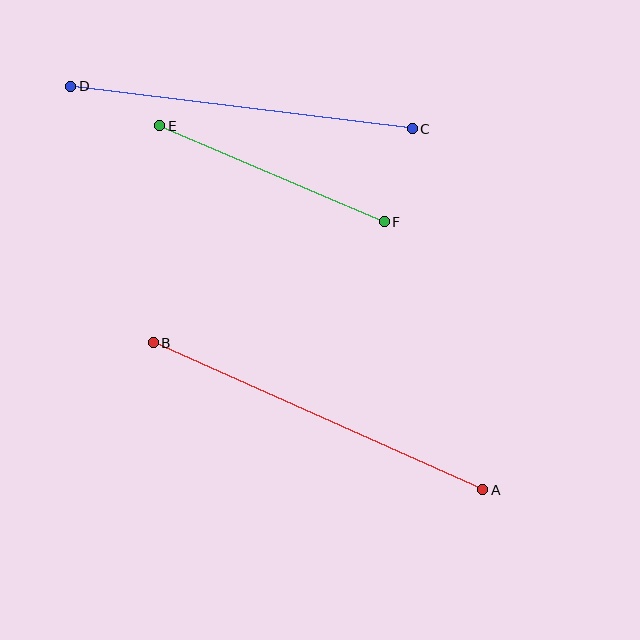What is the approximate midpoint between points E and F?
The midpoint is at approximately (272, 174) pixels.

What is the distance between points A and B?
The distance is approximately 361 pixels.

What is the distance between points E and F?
The distance is approximately 244 pixels.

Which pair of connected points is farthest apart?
Points A and B are farthest apart.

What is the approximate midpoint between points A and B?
The midpoint is at approximately (318, 416) pixels.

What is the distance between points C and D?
The distance is approximately 344 pixels.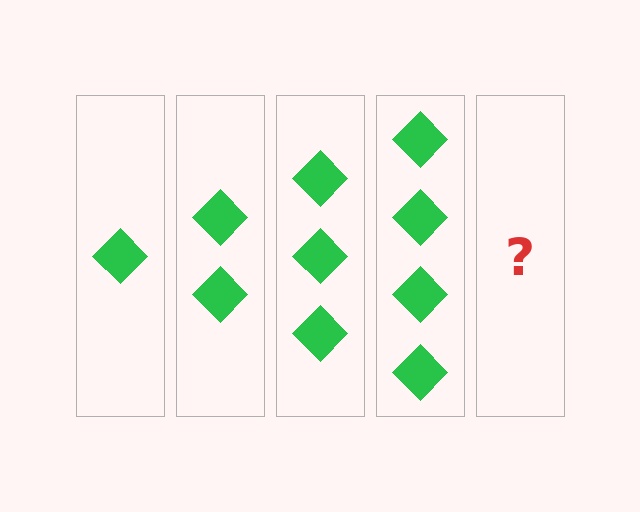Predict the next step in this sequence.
The next step is 5 diamonds.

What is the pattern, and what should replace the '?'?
The pattern is that each step adds one more diamond. The '?' should be 5 diamonds.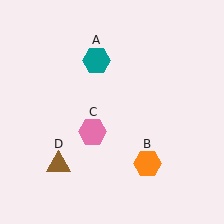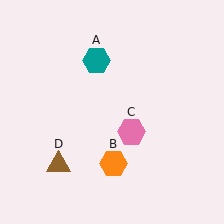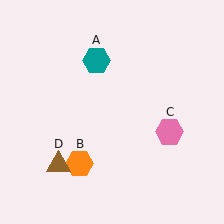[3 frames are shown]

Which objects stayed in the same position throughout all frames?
Teal hexagon (object A) and brown triangle (object D) remained stationary.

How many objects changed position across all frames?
2 objects changed position: orange hexagon (object B), pink hexagon (object C).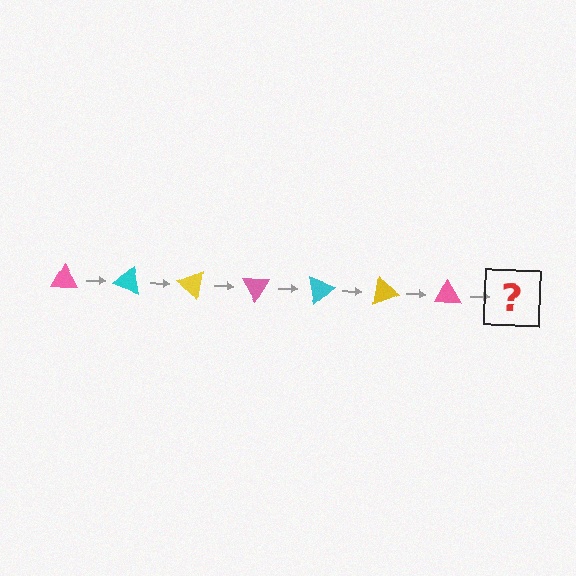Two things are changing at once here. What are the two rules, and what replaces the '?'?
The two rules are that it rotates 20 degrees each step and the color cycles through pink, cyan, and yellow. The '?' should be a cyan triangle, rotated 140 degrees from the start.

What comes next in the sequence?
The next element should be a cyan triangle, rotated 140 degrees from the start.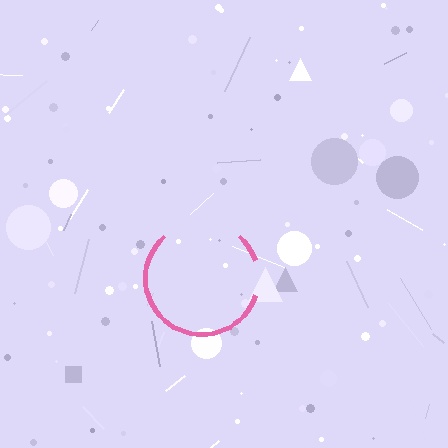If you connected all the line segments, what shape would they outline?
They would outline a circle.